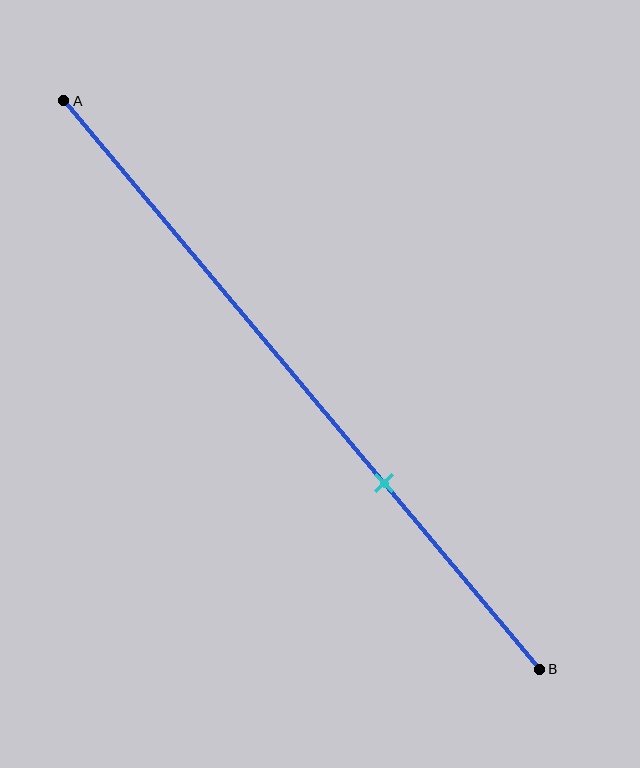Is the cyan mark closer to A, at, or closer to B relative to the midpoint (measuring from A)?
The cyan mark is closer to point B than the midpoint of segment AB.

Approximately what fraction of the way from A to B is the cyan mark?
The cyan mark is approximately 65% of the way from A to B.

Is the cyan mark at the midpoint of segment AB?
No, the mark is at about 65% from A, not at the 50% midpoint.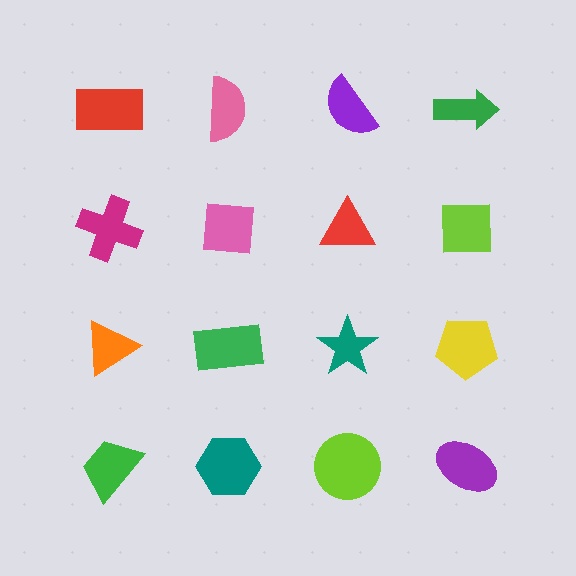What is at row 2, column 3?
A red triangle.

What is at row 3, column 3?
A teal star.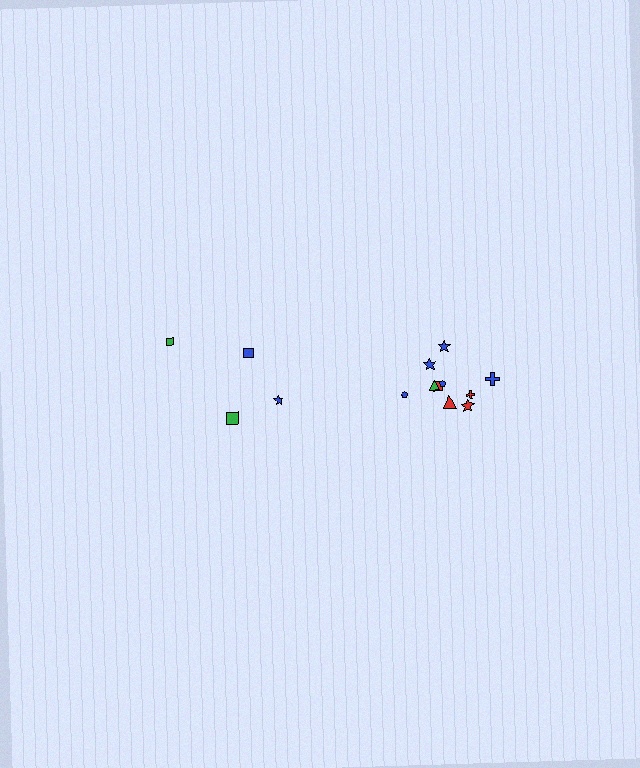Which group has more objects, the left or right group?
The right group.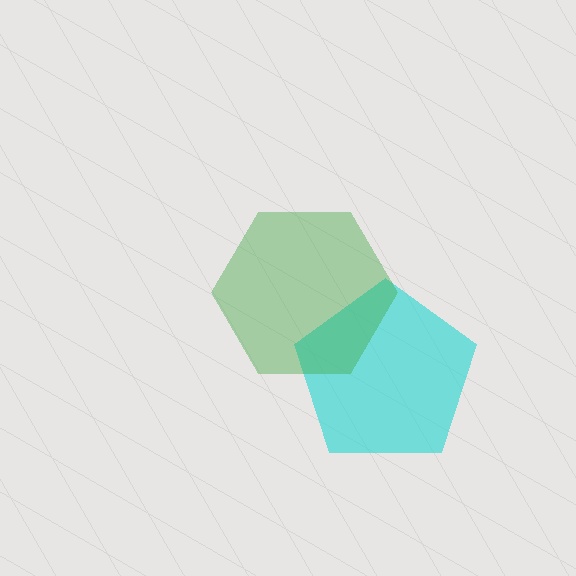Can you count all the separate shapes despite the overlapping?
Yes, there are 2 separate shapes.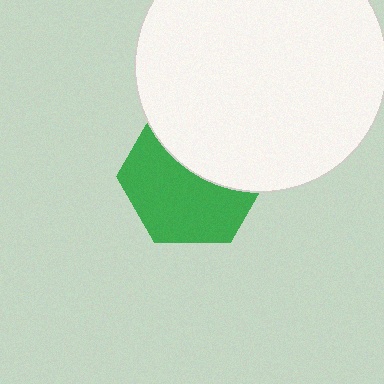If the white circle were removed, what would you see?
You would see the complete green hexagon.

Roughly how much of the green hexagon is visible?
About half of it is visible (roughly 58%).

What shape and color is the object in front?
The object in front is a white circle.